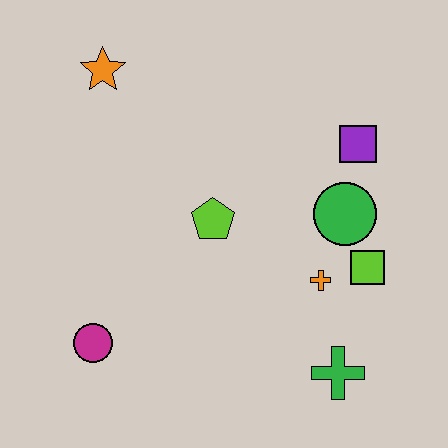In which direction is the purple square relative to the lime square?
The purple square is above the lime square.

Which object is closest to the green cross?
The orange cross is closest to the green cross.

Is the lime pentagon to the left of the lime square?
Yes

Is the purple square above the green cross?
Yes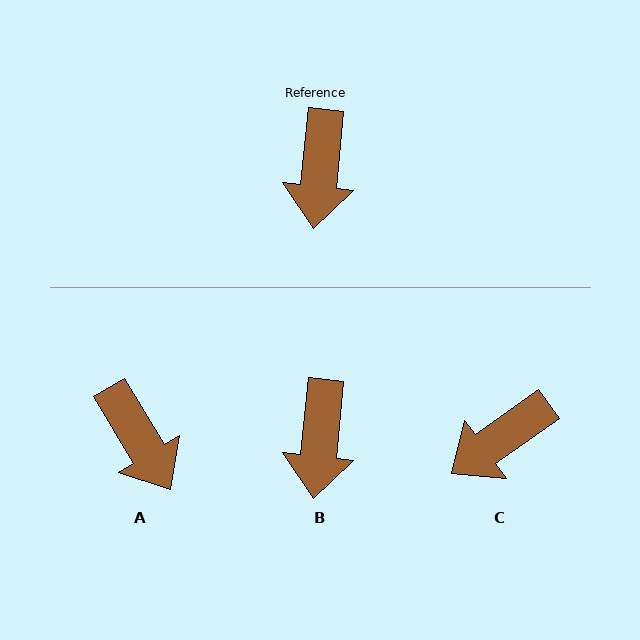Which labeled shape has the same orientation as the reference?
B.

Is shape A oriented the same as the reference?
No, it is off by about 37 degrees.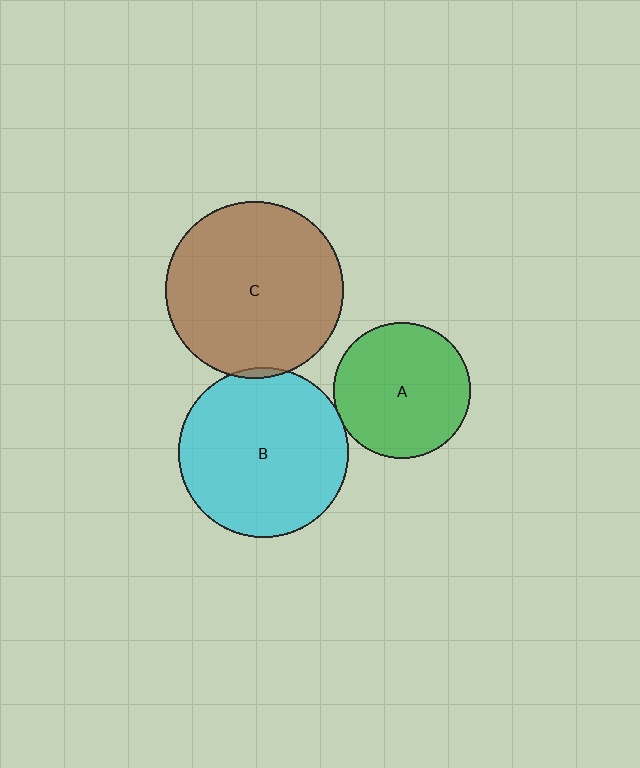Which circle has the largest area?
Circle C (brown).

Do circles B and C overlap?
Yes.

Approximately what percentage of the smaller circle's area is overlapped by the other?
Approximately 5%.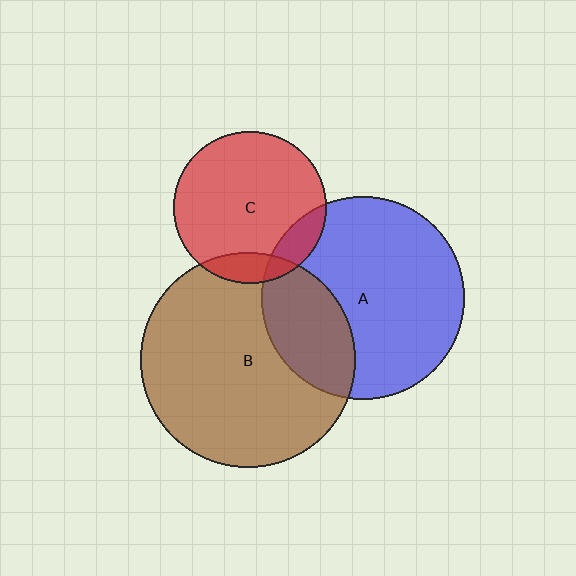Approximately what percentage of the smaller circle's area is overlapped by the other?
Approximately 30%.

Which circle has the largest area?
Circle B (brown).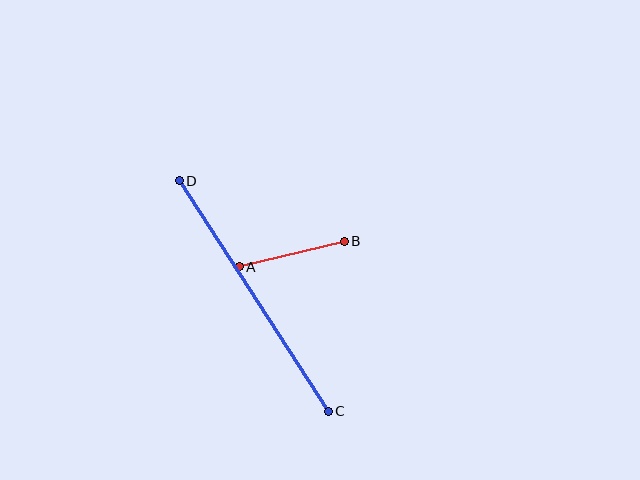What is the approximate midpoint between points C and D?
The midpoint is at approximately (254, 296) pixels.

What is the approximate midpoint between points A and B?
The midpoint is at approximately (292, 254) pixels.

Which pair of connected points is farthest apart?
Points C and D are farthest apart.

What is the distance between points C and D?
The distance is approximately 274 pixels.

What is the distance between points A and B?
The distance is approximately 108 pixels.